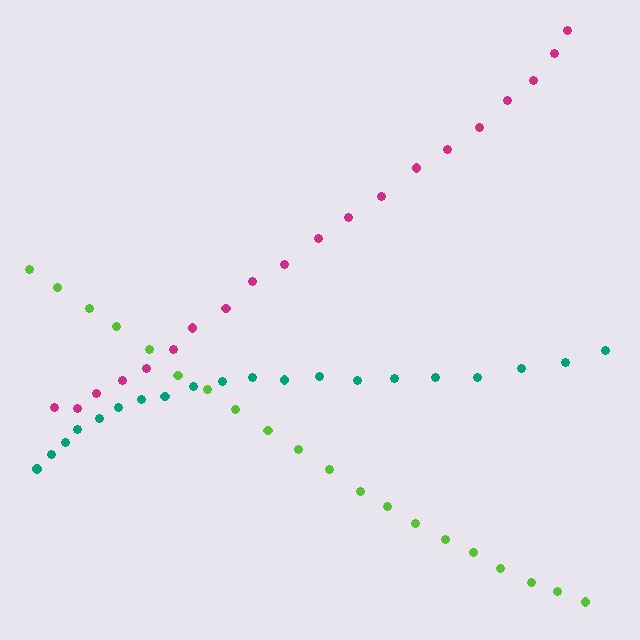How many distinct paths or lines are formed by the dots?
There are 3 distinct paths.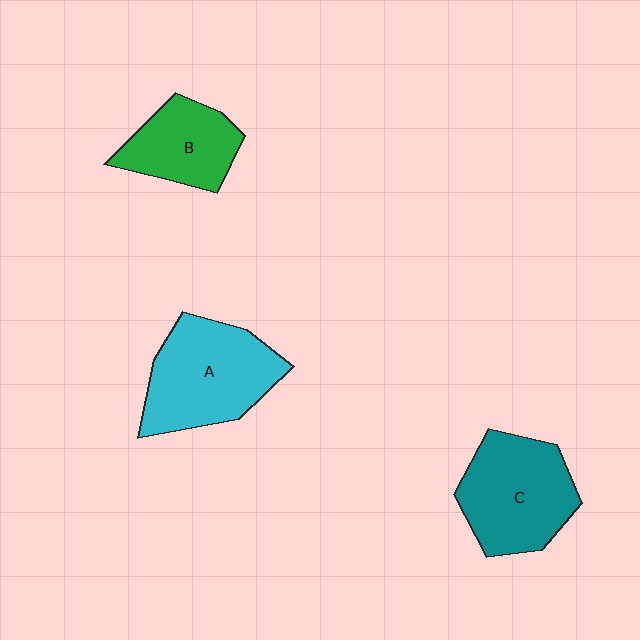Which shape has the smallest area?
Shape B (green).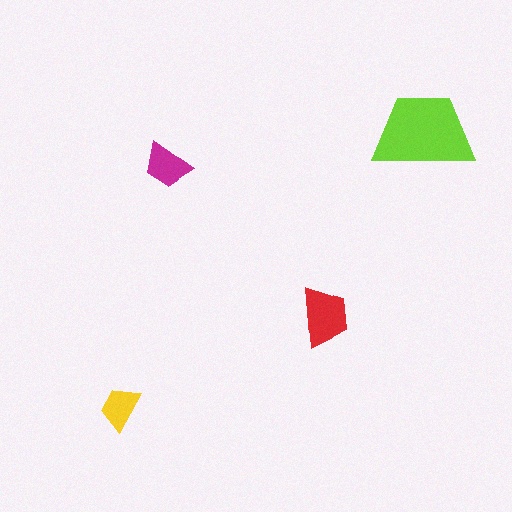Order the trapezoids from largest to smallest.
the lime one, the red one, the magenta one, the yellow one.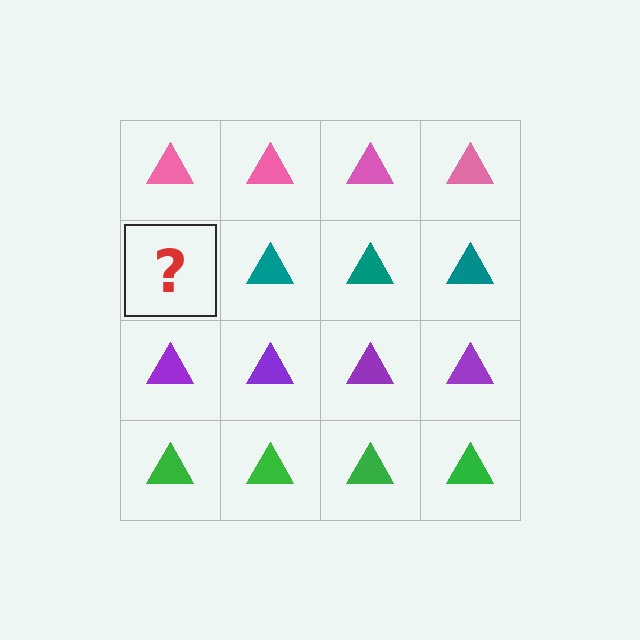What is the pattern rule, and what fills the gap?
The rule is that each row has a consistent color. The gap should be filled with a teal triangle.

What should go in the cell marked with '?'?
The missing cell should contain a teal triangle.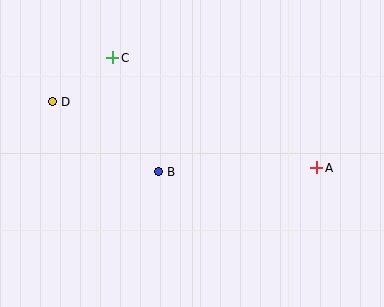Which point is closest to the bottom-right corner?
Point A is closest to the bottom-right corner.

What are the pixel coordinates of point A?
Point A is at (317, 168).